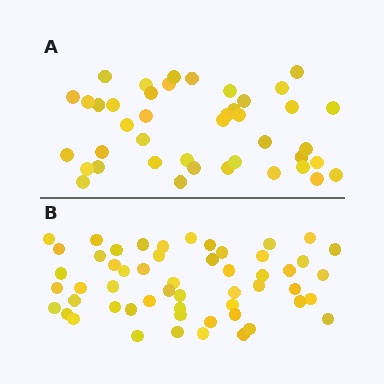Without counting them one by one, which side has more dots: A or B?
Region B (the bottom region) has more dots.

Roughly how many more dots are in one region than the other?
Region B has roughly 12 or so more dots than region A.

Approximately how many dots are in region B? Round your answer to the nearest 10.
About 50 dots. (The exact count is 54, which rounds to 50.)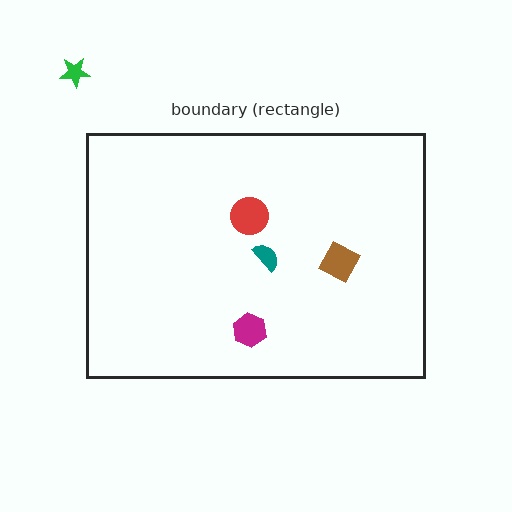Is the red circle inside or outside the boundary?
Inside.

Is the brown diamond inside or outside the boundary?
Inside.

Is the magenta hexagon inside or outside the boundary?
Inside.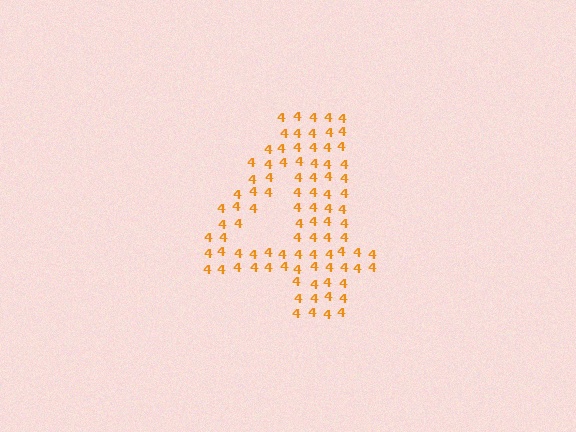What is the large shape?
The large shape is the digit 4.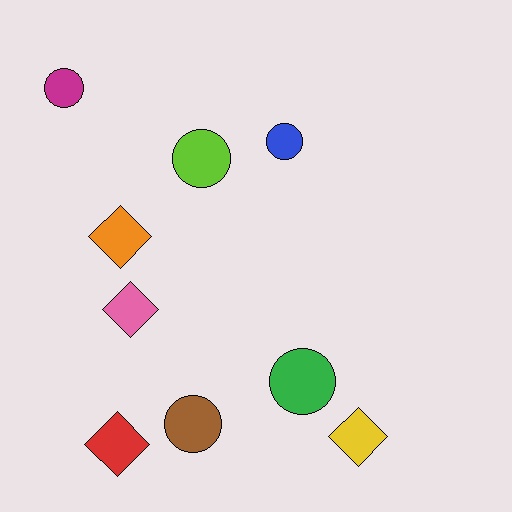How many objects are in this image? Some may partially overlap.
There are 9 objects.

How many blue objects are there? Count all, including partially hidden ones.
There is 1 blue object.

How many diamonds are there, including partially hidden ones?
There are 4 diamonds.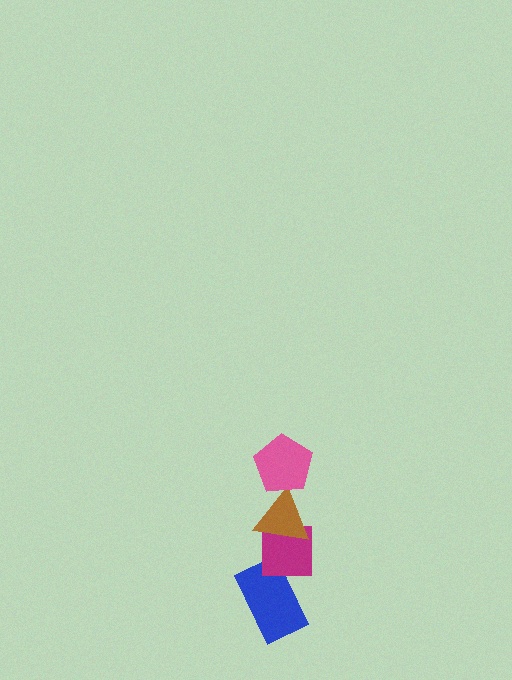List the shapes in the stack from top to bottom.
From top to bottom: the pink pentagon, the brown triangle, the magenta square, the blue rectangle.